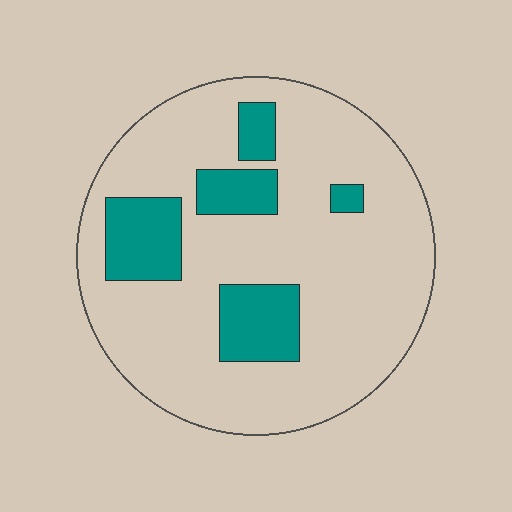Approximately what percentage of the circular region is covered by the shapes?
Approximately 20%.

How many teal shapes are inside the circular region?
5.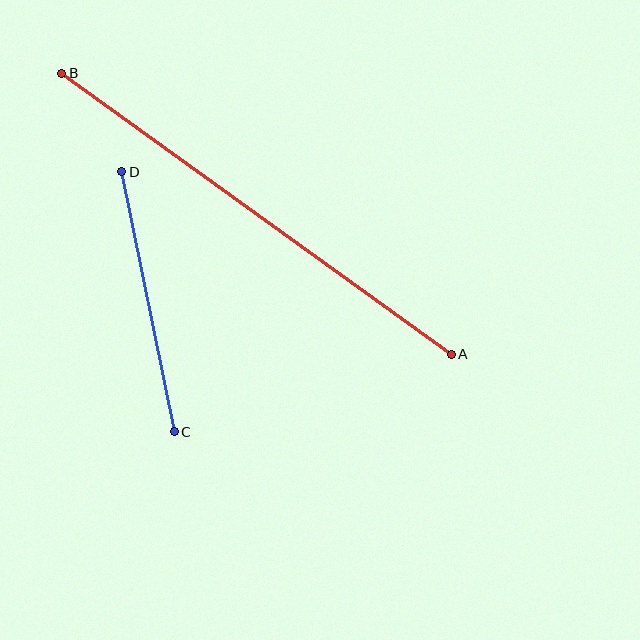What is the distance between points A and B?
The distance is approximately 480 pixels.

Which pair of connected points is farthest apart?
Points A and B are farthest apart.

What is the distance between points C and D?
The distance is approximately 265 pixels.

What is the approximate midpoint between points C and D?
The midpoint is at approximately (148, 302) pixels.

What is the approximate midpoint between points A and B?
The midpoint is at approximately (257, 214) pixels.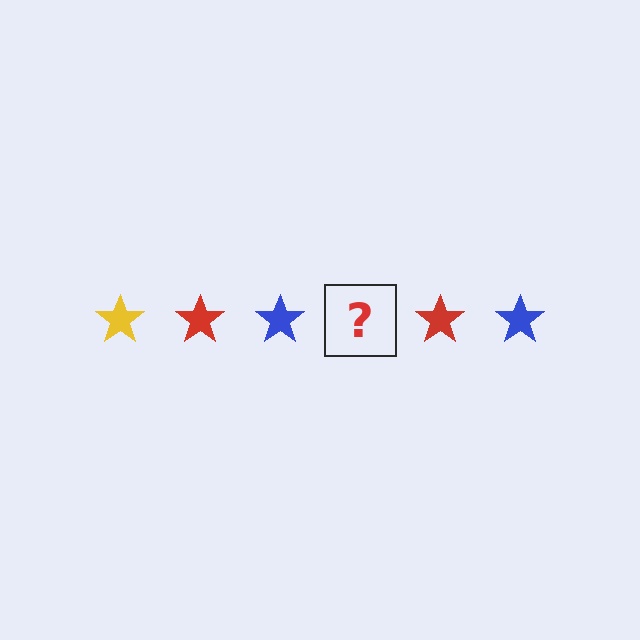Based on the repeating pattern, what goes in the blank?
The blank should be a yellow star.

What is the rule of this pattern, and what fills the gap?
The rule is that the pattern cycles through yellow, red, blue stars. The gap should be filled with a yellow star.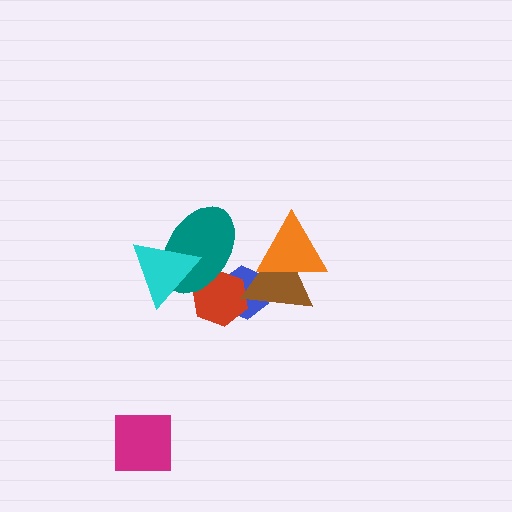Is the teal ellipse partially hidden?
Yes, it is partially covered by another shape.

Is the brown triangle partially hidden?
Yes, it is partially covered by another shape.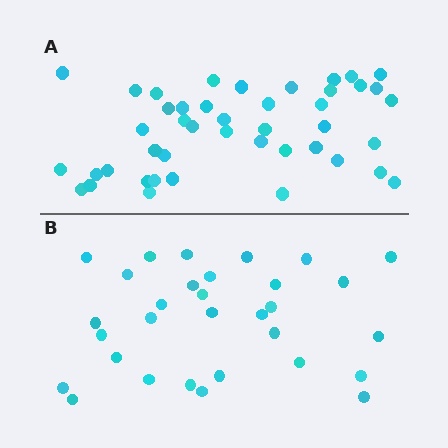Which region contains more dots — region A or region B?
Region A (the top region) has more dots.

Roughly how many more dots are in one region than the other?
Region A has approximately 15 more dots than region B.